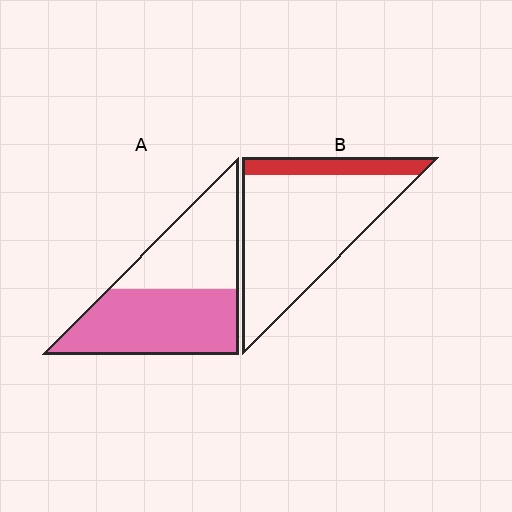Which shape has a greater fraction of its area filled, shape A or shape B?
Shape A.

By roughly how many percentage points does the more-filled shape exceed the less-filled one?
By roughly 40 percentage points (A over B).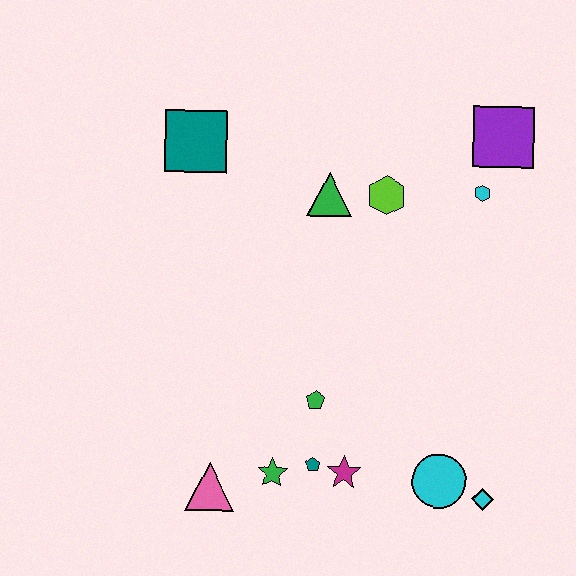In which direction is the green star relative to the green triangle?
The green star is below the green triangle.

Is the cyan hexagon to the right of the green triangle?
Yes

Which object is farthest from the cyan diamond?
The teal square is farthest from the cyan diamond.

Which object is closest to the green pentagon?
The teal pentagon is closest to the green pentagon.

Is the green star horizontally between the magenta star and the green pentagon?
No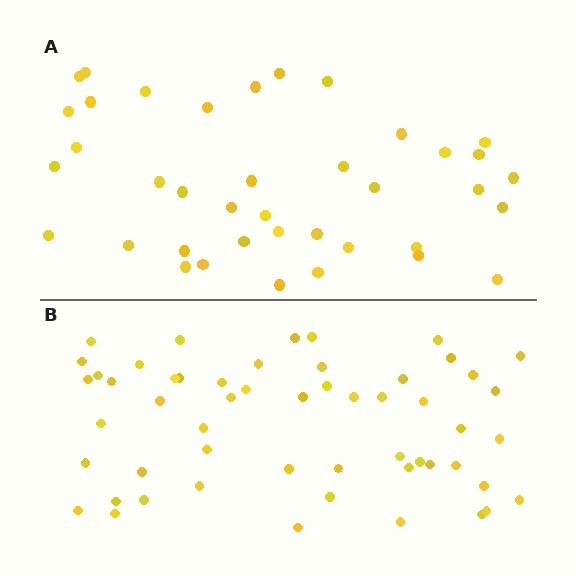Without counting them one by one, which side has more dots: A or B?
Region B (the bottom region) has more dots.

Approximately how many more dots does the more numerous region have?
Region B has approximately 15 more dots than region A.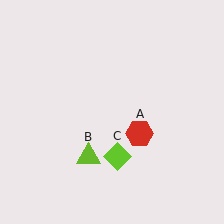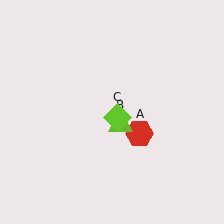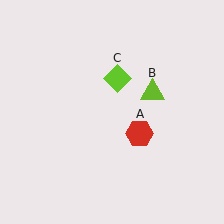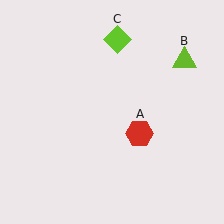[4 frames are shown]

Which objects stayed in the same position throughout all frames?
Red hexagon (object A) remained stationary.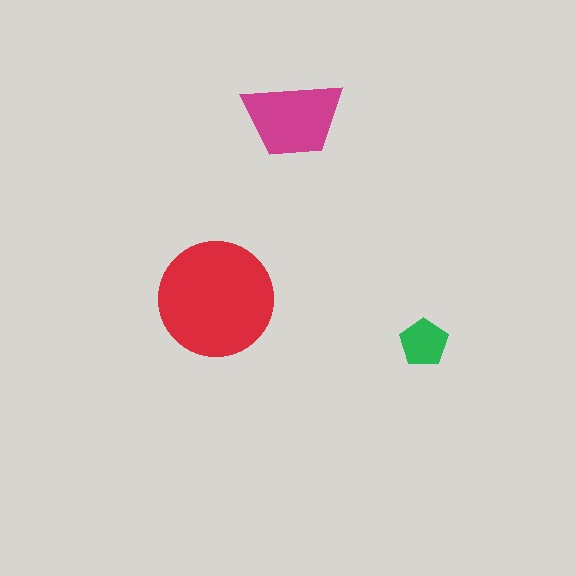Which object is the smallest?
The green pentagon.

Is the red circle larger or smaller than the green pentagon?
Larger.